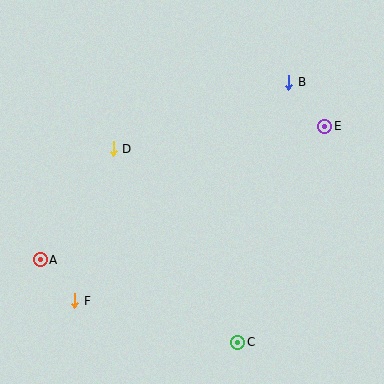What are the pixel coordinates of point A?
Point A is at (40, 260).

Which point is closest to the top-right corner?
Point B is closest to the top-right corner.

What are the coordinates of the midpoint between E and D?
The midpoint between E and D is at (219, 138).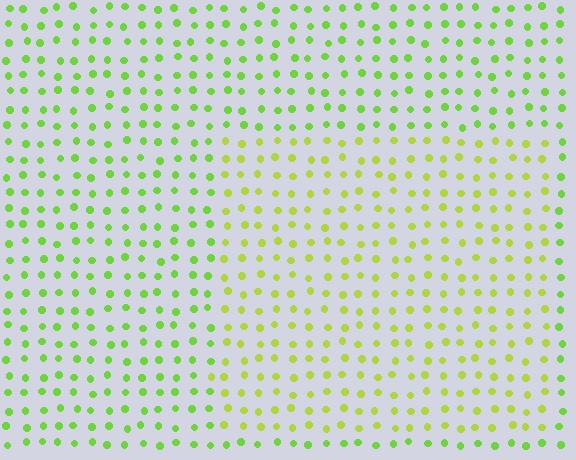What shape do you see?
I see a rectangle.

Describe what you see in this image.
The image is filled with small lime elements in a uniform arrangement. A rectangle-shaped region is visible where the elements are tinted to a slightly different hue, forming a subtle color boundary.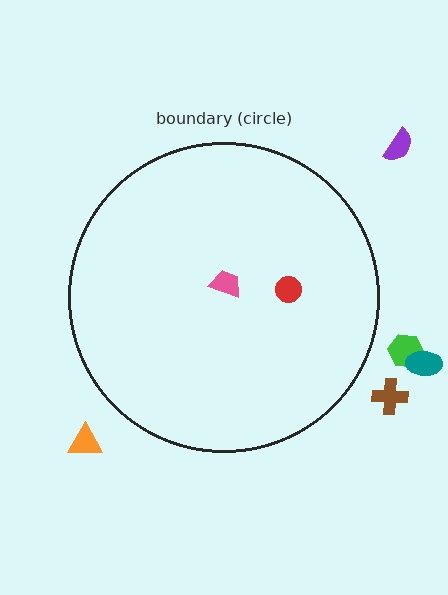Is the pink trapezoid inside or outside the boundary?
Inside.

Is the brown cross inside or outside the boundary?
Outside.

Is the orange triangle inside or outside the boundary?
Outside.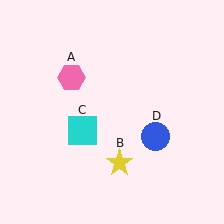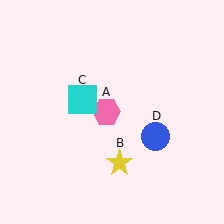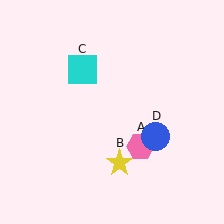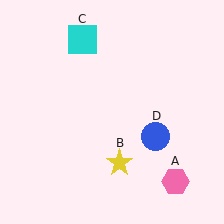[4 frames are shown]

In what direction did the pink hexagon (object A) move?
The pink hexagon (object A) moved down and to the right.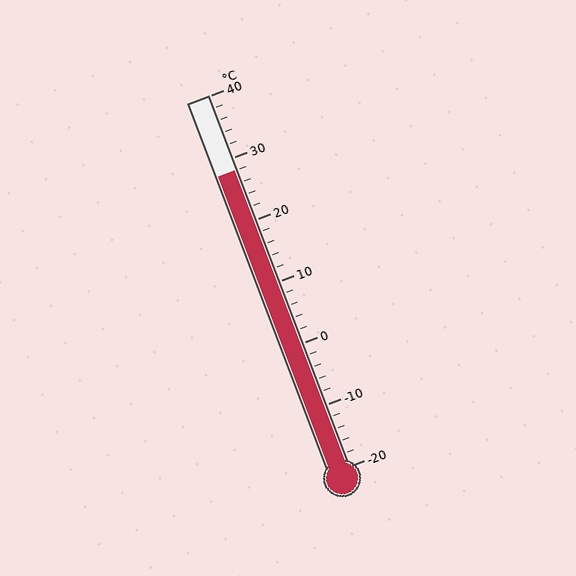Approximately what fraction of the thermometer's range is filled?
The thermometer is filled to approximately 80% of its range.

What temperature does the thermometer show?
The thermometer shows approximately 28°C.